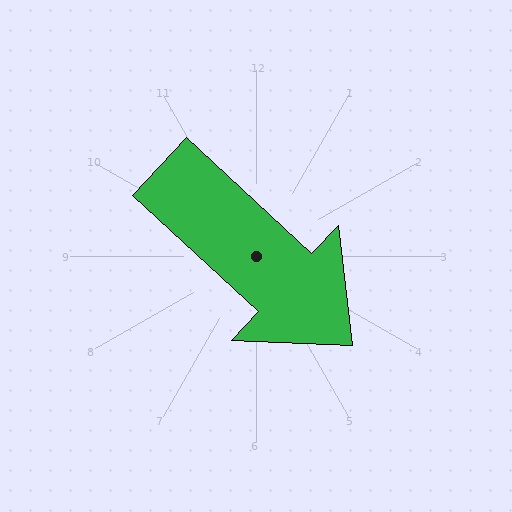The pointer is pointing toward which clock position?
Roughly 4 o'clock.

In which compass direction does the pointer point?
Southeast.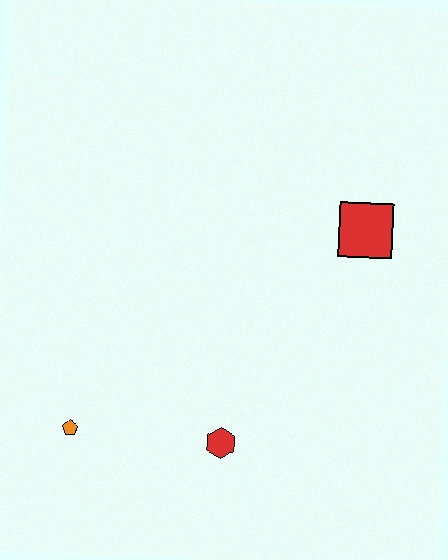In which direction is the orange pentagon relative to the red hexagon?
The orange pentagon is to the left of the red hexagon.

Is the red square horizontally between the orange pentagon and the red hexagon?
No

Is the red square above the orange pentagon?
Yes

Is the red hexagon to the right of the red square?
No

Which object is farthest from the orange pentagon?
The red square is farthest from the orange pentagon.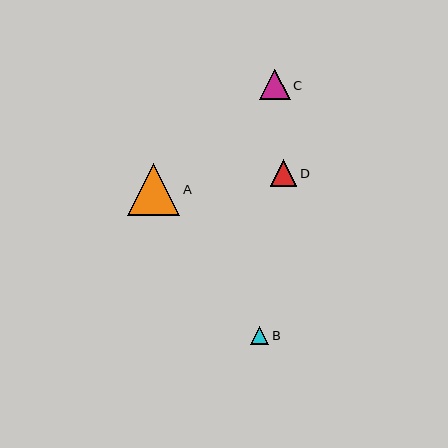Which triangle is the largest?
Triangle A is the largest with a size of approximately 52 pixels.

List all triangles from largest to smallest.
From largest to smallest: A, C, D, B.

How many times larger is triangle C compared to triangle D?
Triangle C is approximately 1.2 times the size of triangle D.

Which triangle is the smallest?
Triangle B is the smallest with a size of approximately 18 pixels.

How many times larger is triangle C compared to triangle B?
Triangle C is approximately 1.7 times the size of triangle B.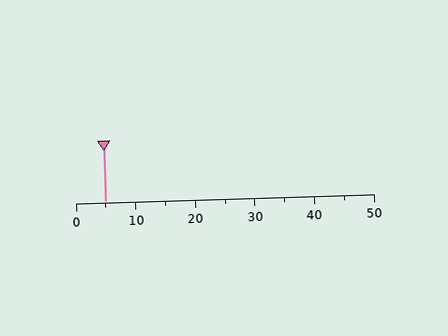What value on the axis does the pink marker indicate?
The marker indicates approximately 5.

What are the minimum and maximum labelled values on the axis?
The axis runs from 0 to 50.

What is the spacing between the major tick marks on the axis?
The major ticks are spaced 10 apart.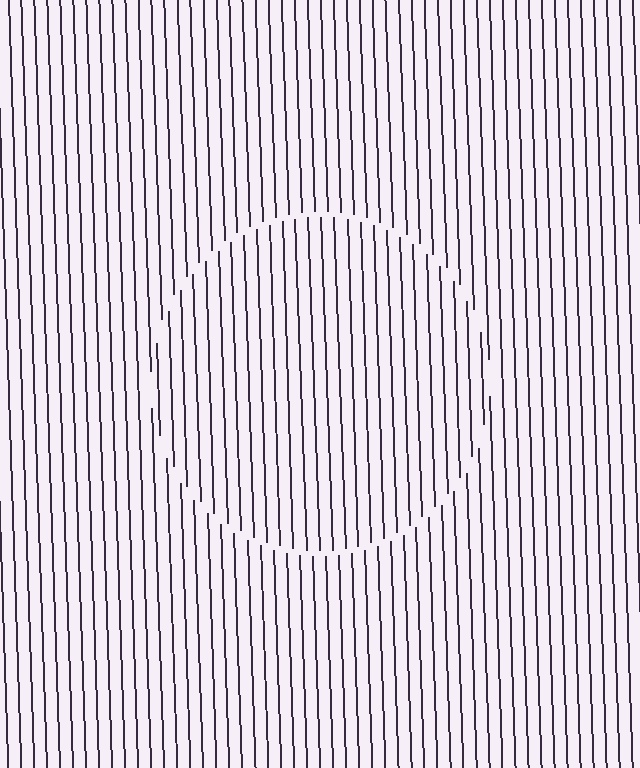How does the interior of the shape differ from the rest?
The interior of the shape contains the same grating, shifted by half a period — the contour is defined by the phase discontinuity where line-ends from the inner and outer gratings abut.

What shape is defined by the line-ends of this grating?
An illusory circle. The interior of the shape contains the same grating, shifted by half a period — the contour is defined by the phase discontinuity where line-ends from the inner and outer gratings abut.